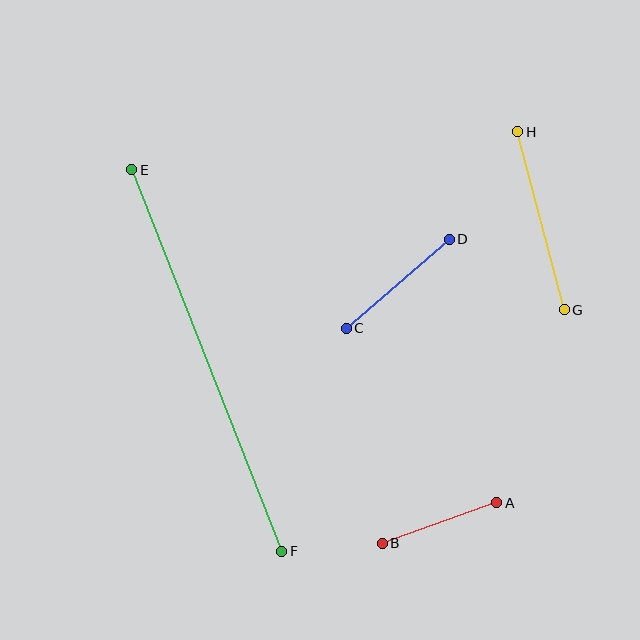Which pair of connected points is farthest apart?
Points E and F are farthest apart.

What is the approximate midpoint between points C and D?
The midpoint is at approximately (398, 284) pixels.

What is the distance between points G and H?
The distance is approximately 184 pixels.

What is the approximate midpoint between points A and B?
The midpoint is at approximately (439, 523) pixels.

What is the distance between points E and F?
The distance is approximately 410 pixels.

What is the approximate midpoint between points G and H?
The midpoint is at approximately (541, 221) pixels.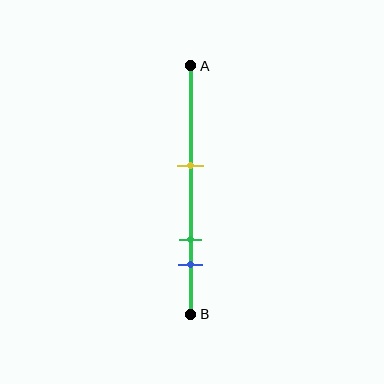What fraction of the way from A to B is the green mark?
The green mark is approximately 70% (0.7) of the way from A to B.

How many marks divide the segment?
There are 3 marks dividing the segment.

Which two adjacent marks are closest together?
The green and blue marks are the closest adjacent pair.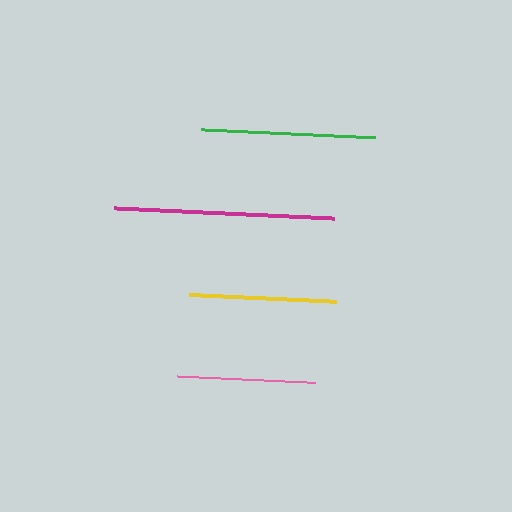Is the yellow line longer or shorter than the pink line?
The yellow line is longer than the pink line.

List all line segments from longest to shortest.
From longest to shortest: magenta, green, yellow, pink.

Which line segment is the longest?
The magenta line is the longest at approximately 220 pixels.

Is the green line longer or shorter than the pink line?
The green line is longer than the pink line.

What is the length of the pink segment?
The pink segment is approximately 137 pixels long.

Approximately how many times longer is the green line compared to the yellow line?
The green line is approximately 1.2 times the length of the yellow line.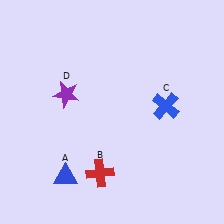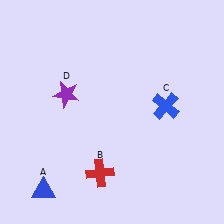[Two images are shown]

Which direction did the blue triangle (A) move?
The blue triangle (A) moved left.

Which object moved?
The blue triangle (A) moved left.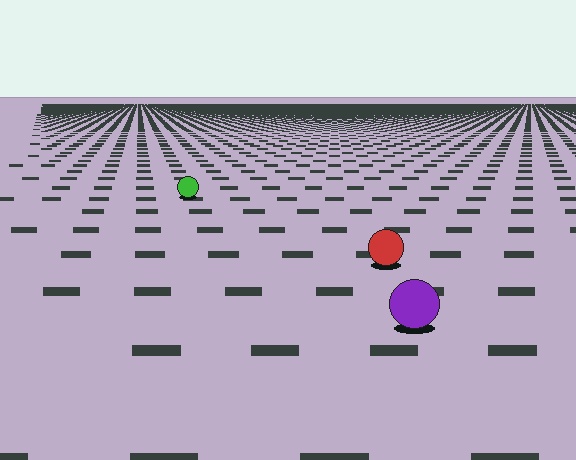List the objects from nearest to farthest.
From nearest to farthest: the purple circle, the red circle, the green circle.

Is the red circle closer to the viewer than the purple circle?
No. The purple circle is closer — you can tell from the texture gradient: the ground texture is coarser near it.